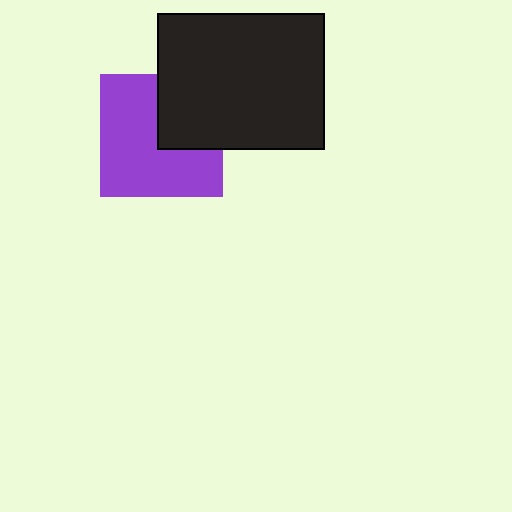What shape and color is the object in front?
The object in front is a black rectangle.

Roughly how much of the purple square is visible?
Most of it is visible (roughly 67%).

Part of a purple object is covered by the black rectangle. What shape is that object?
It is a square.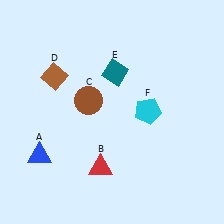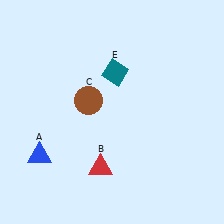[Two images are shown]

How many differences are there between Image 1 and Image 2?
There are 2 differences between the two images.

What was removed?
The cyan pentagon (F), the brown diamond (D) were removed in Image 2.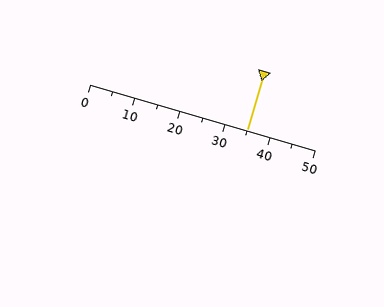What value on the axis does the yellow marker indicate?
The marker indicates approximately 35.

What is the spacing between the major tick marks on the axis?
The major ticks are spaced 10 apart.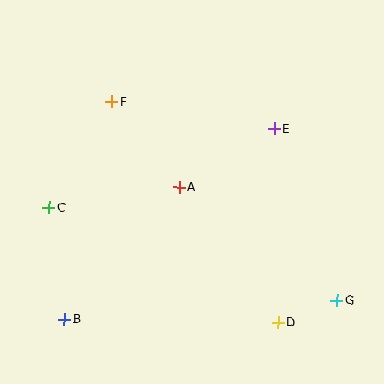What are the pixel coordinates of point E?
Point E is at (274, 129).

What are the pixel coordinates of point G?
Point G is at (337, 300).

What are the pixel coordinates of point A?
Point A is at (179, 187).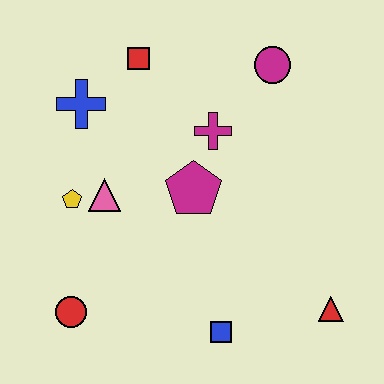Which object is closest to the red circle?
The yellow pentagon is closest to the red circle.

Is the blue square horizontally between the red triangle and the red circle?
Yes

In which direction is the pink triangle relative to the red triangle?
The pink triangle is to the left of the red triangle.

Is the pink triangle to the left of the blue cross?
No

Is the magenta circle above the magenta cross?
Yes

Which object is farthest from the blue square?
The red square is farthest from the blue square.